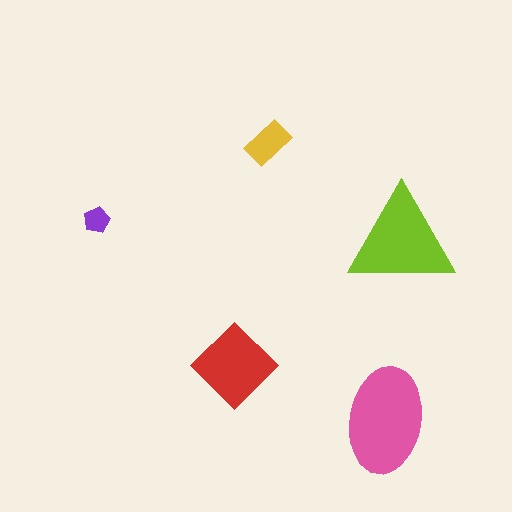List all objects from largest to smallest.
The pink ellipse, the lime triangle, the red diamond, the yellow rectangle, the purple pentagon.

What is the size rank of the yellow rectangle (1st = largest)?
4th.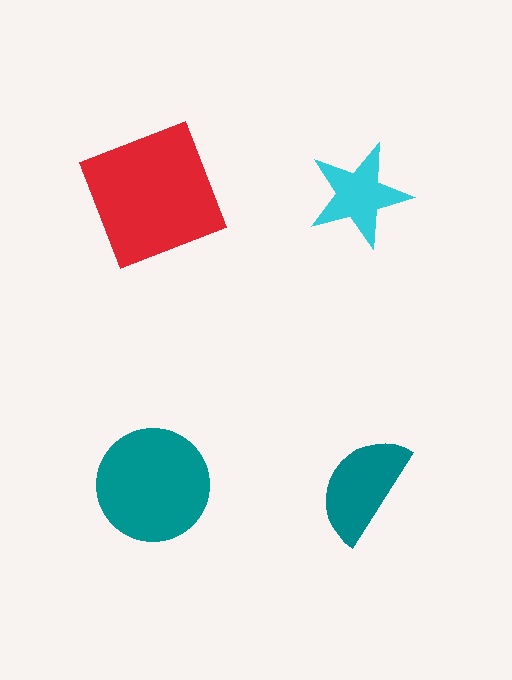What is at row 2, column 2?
A teal semicircle.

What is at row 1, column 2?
A cyan star.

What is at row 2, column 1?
A teal circle.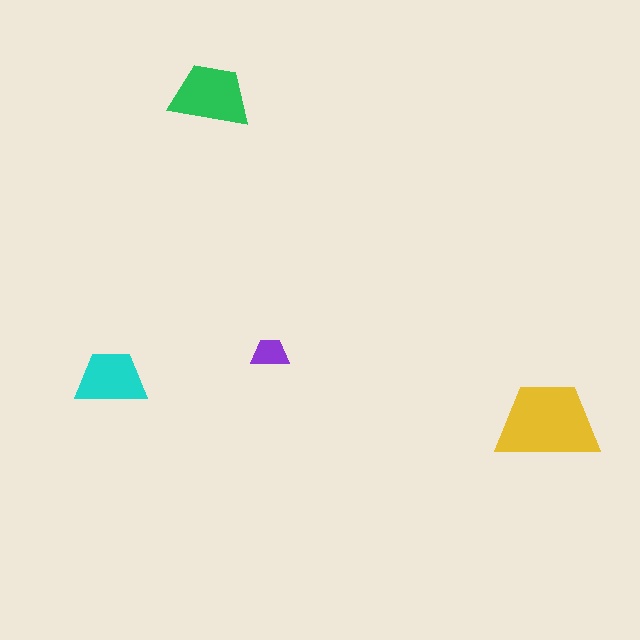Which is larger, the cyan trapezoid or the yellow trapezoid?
The yellow one.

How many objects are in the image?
There are 4 objects in the image.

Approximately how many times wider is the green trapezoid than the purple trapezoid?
About 2 times wider.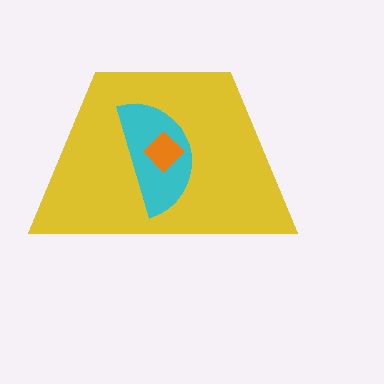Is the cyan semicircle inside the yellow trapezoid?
Yes.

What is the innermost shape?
The orange diamond.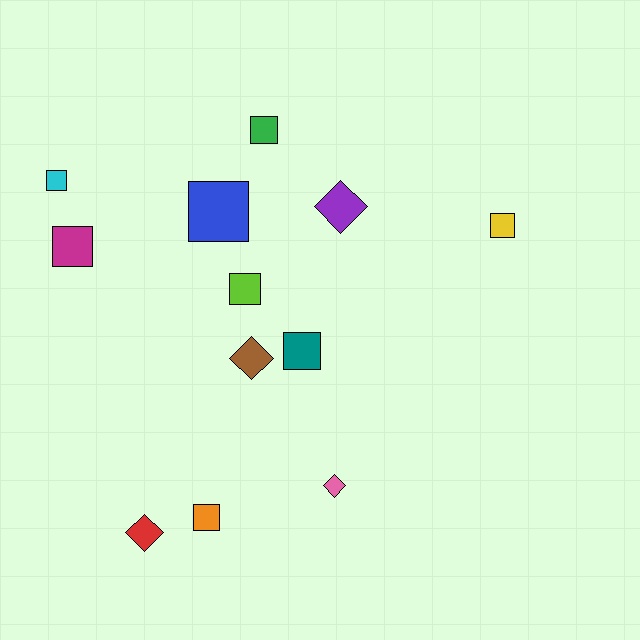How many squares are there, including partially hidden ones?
There are 8 squares.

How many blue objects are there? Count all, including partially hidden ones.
There is 1 blue object.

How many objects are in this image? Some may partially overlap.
There are 12 objects.